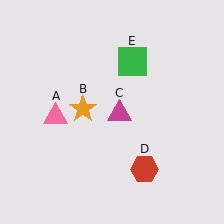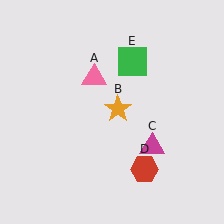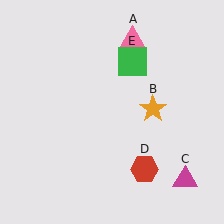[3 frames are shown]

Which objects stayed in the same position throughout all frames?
Red hexagon (object D) and green square (object E) remained stationary.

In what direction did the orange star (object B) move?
The orange star (object B) moved right.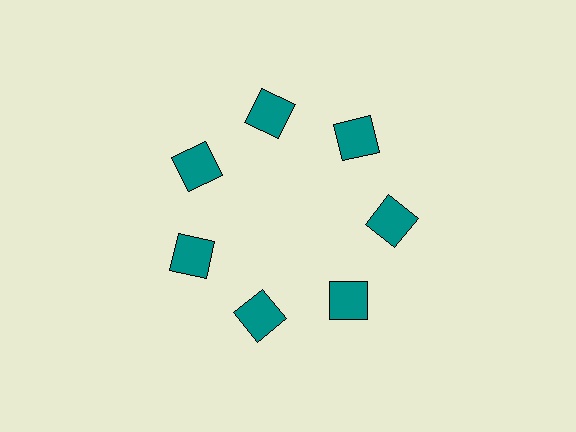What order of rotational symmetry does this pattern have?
This pattern has 7-fold rotational symmetry.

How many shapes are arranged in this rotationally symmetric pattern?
There are 7 shapes, arranged in 7 groups of 1.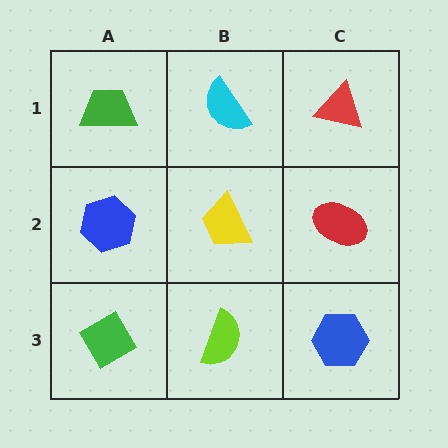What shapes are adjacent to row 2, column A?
A green trapezoid (row 1, column A), a green diamond (row 3, column A), a yellow trapezoid (row 2, column B).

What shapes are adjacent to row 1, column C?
A red ellipse (row 2, column C), a cyan semicircle (row 1, column B).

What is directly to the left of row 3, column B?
A green diamond.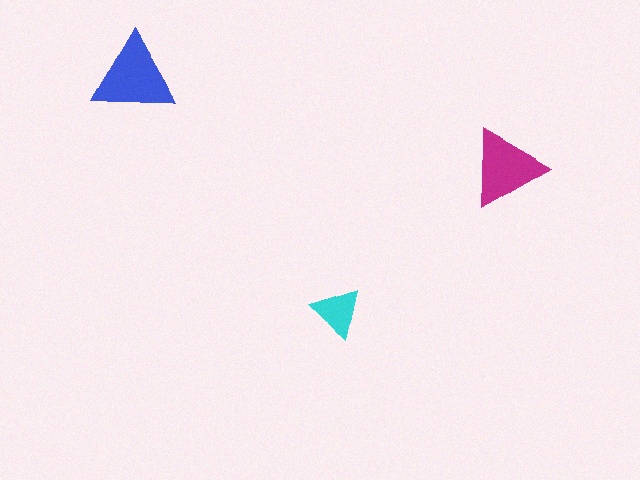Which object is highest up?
The blue triangle is topmost.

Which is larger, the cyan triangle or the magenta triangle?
The magenta one.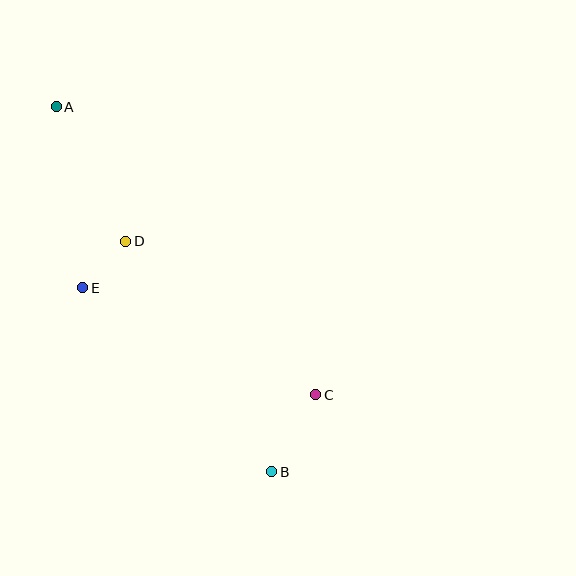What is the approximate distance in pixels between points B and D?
The distance between B and D is approximately 273 pixels.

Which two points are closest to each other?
Points D and E are closest to each other.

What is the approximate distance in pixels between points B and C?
The distance between B and C is approximately 89 pixels.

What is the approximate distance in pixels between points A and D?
The distance between A and D is approximately 151 pixels.